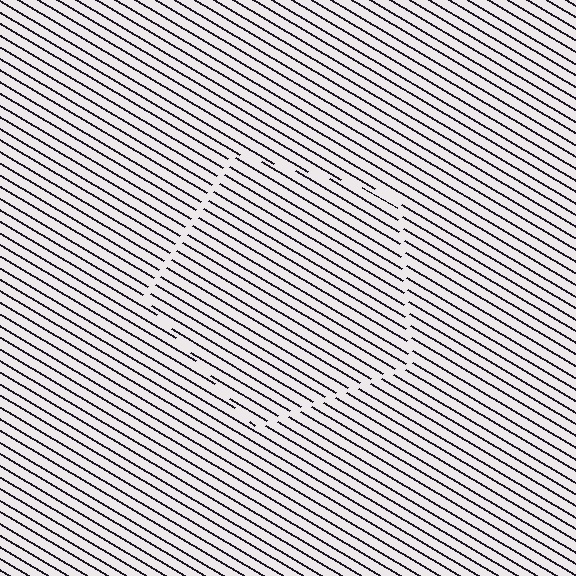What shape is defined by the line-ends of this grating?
An illusory pentagon. The interior of the shape contains the same grating, shifted by half a period — the contour is defined by the phase discontinuity where line-ends from the inner and outer gratings abut.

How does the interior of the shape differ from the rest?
The interior of the shape contains the same grating, shifted by half a period — the contour is defined by the phase discontinuity where line-ends from the inner and outer gratings abut.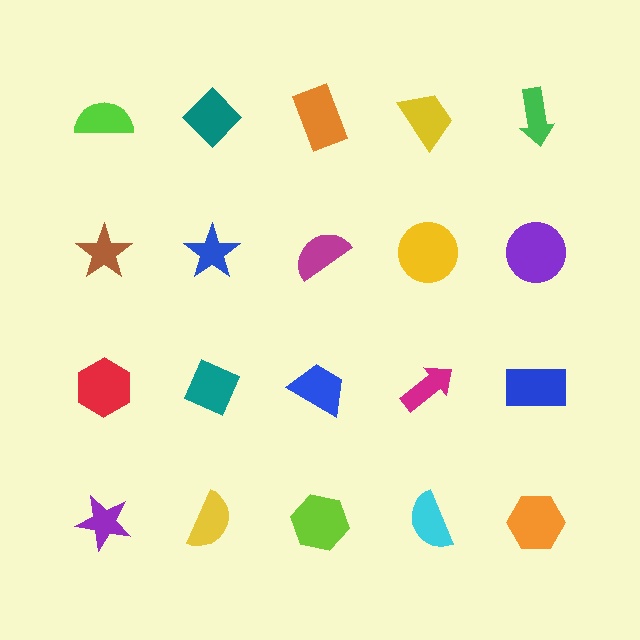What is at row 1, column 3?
An orange rectangle.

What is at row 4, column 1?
A purple star.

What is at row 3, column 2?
A teal diamond.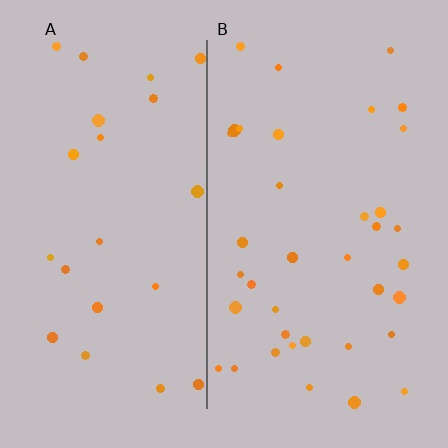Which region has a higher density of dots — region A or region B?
B (the right).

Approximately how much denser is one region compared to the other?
Approximately 1.7× — region B over region A.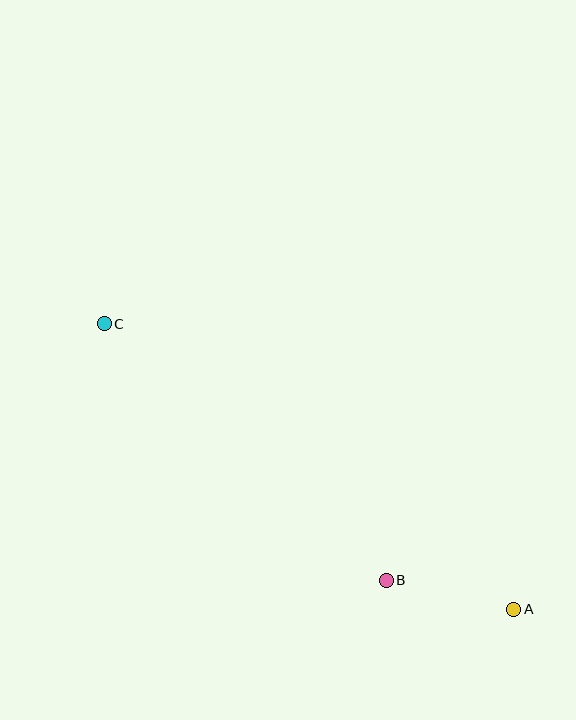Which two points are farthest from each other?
Points A and C are farthest from each other.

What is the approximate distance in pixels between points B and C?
The distance between B and C is approximately 381 pixels.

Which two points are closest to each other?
Points A and B are closest to each other.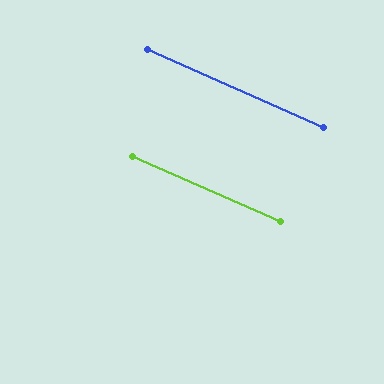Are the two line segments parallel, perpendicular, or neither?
Parallel — their directions differ by only 0.1°.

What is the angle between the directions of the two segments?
Approximately 0 degrees.